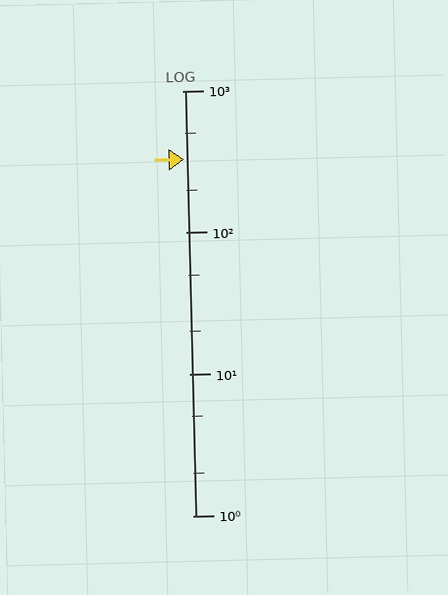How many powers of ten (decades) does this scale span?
The scale spans 3 decades, from 1 to 1000.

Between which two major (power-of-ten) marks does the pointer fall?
The pointer is between 100 and 1000.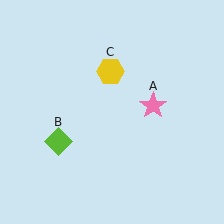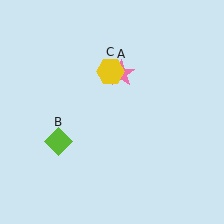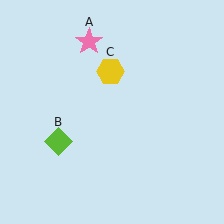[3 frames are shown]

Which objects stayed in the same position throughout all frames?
Lime diamond (object B) and yellow hexagon (object C) remained stationary.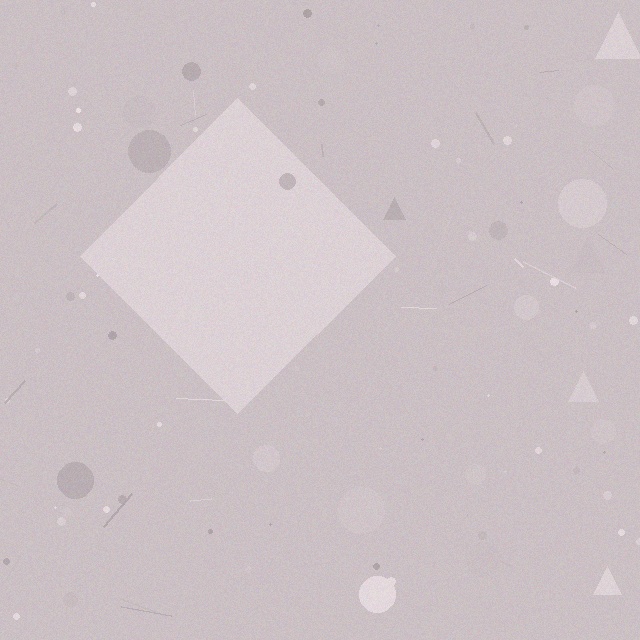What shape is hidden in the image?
A diamond is hidden in the image.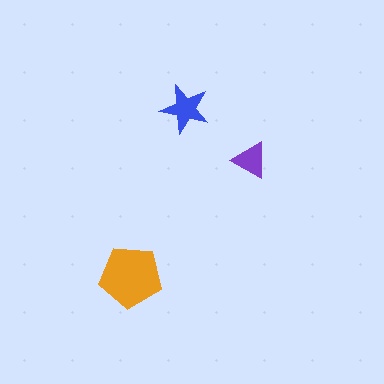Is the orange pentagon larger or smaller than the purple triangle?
Larger.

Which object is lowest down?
The orange pentagon is bottommost.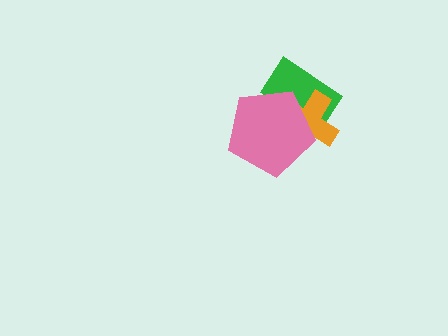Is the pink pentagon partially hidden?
No, no other shape covers it.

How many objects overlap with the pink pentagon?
2 objects overlap with the pink pentagon.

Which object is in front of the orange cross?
The pink pentagon is in front of the orange cross.